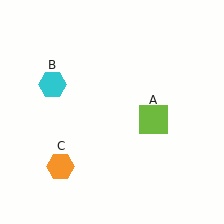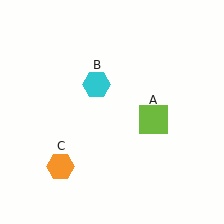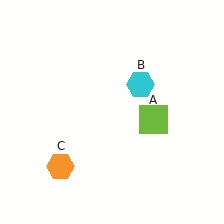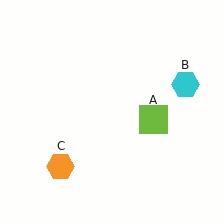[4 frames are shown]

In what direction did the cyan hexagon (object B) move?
The cyan hexagon (object B) moved right.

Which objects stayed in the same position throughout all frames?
Lime square (object A) and orange hexagon (object C) remained stationary.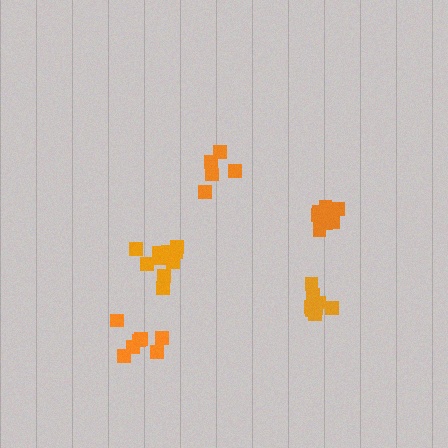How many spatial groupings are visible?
There are 5 spatial groupings.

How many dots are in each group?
Group 1: 7 dots, Group 2: 10 dots, Group 3: 10 dots, Group 4: 11 dots, Group 5: 5 dots (43 total).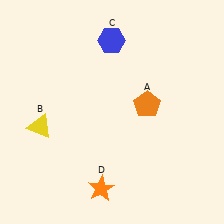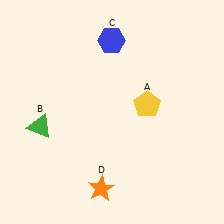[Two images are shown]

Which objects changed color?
A changed from orange to yellow. B changed from yellow to green.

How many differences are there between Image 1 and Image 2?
There are 2 differences between the two images.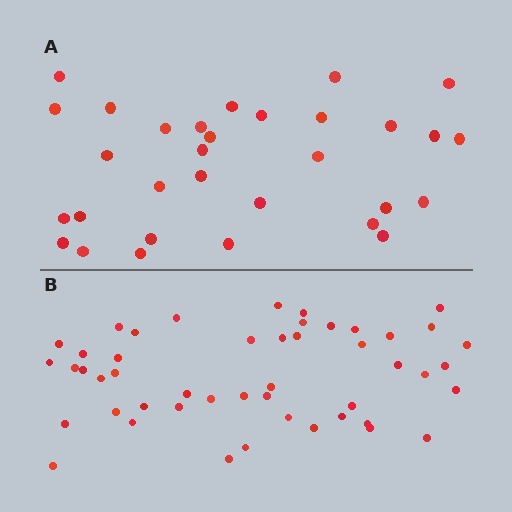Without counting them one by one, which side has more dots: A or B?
Region B (the bottom region) has more dots.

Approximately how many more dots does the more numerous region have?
Region B has approximately 15 more dots than region A.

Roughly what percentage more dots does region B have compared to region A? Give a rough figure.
About 55% more.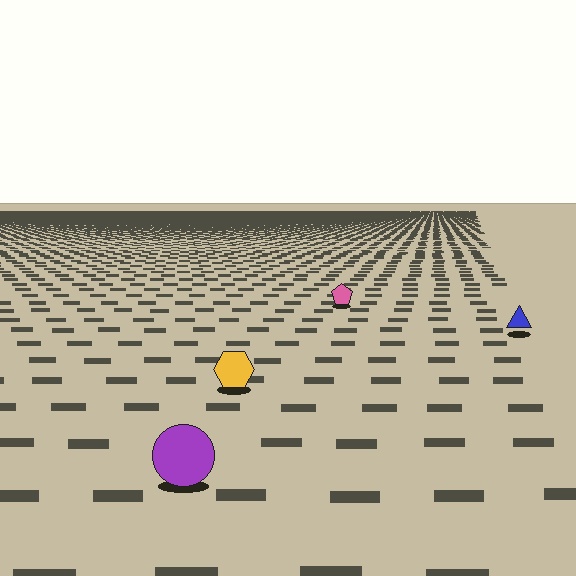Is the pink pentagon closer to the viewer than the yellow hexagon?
No. The yellow hexagon is closer — you can tell from the texture gradient: the ground texture is coarser near it.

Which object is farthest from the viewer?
The pink pentagon is farthest from the viewer. It appears smaller and the ground texture around it is denser.